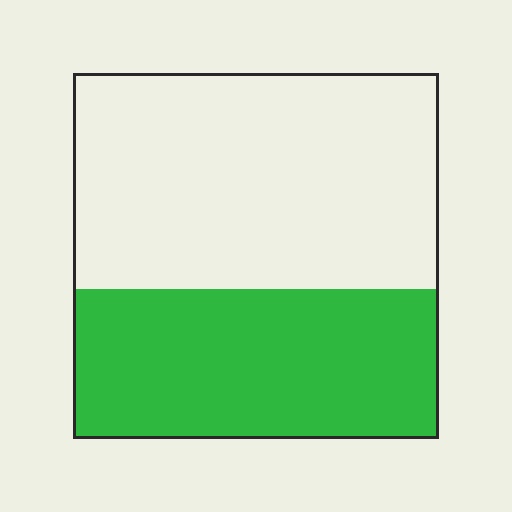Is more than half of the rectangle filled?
No.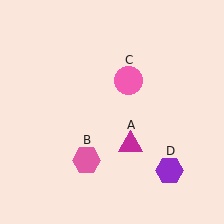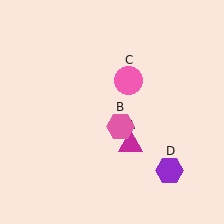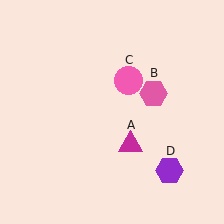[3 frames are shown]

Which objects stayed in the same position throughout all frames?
Magenta triangle (object A) and pink circle (object C) and purple hexagon (object D) remained stationary.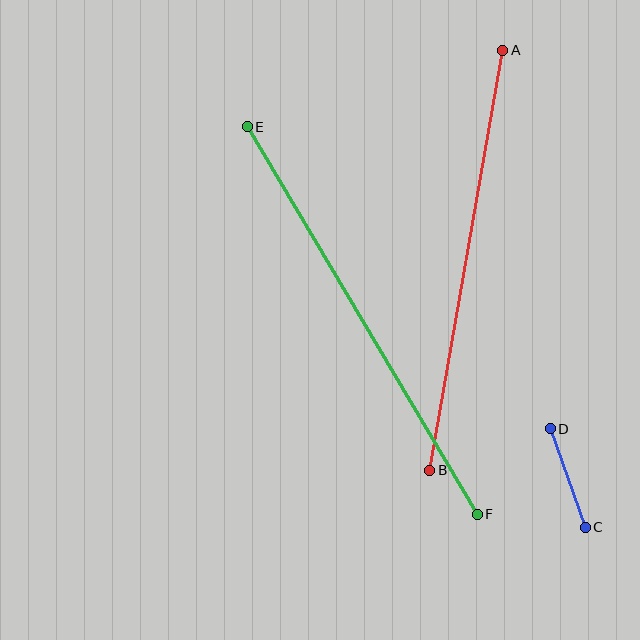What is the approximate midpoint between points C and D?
The midpoint is at approximately (568, 478) pixels.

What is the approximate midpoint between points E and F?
The midpoint is at approximately (362, 321) pixels.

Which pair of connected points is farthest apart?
Points E and F are farthest apart.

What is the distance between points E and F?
The distance is approximately 451 pixels.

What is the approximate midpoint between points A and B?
The midpoint is at approximately (466, 260) pixels.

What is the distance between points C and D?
The distance is approximately 104 pixels.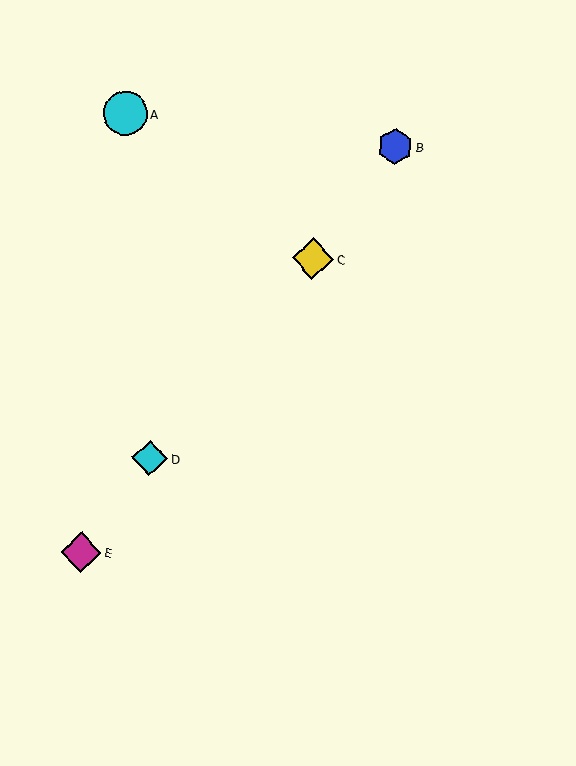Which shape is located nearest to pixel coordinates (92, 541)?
The magenta diamond (labeled E) at (81, 552) is nearest to that location.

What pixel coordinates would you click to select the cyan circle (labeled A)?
Click at (125, 114) to select the cyan circle A.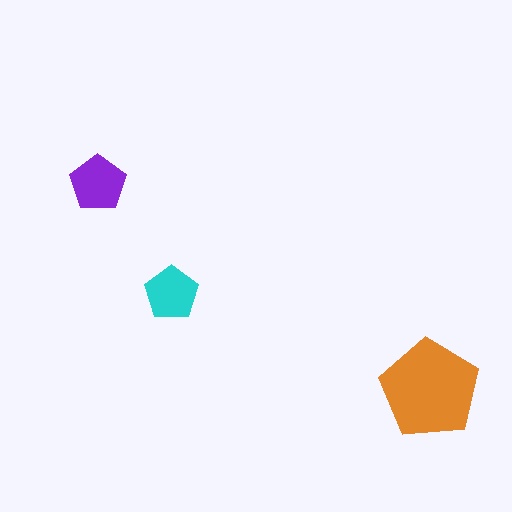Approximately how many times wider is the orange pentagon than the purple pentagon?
About 2 times wider.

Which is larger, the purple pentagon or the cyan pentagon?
The purple one.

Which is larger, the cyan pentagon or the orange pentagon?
The orange one.